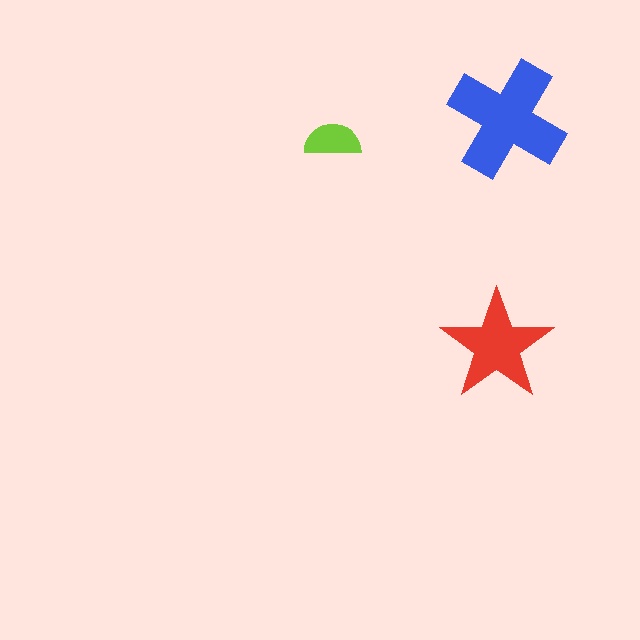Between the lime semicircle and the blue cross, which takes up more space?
The blue cross.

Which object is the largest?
The blue cross.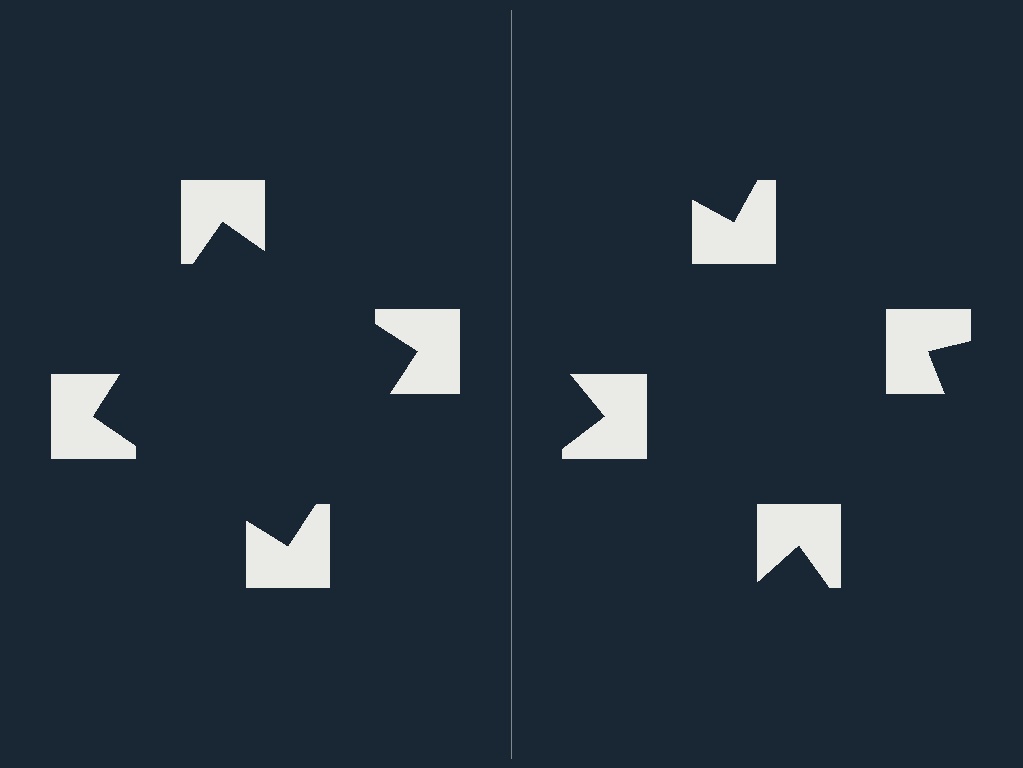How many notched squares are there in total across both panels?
8 — 4 on each side.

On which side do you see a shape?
An illusory square appears on the left side. On the right side the wedge cuts are rotated, so no coherent shape forms.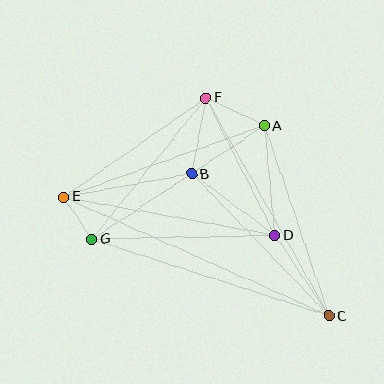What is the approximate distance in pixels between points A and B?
The distance between A and B is approximately 87 pixels.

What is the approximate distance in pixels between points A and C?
The distance between A and C is approximately 201 pixels.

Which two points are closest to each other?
Points E and G are closest to each other.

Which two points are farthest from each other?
Points C and E are farthest from each other.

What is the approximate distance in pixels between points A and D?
The distance between A and D is approximately 110 pixels.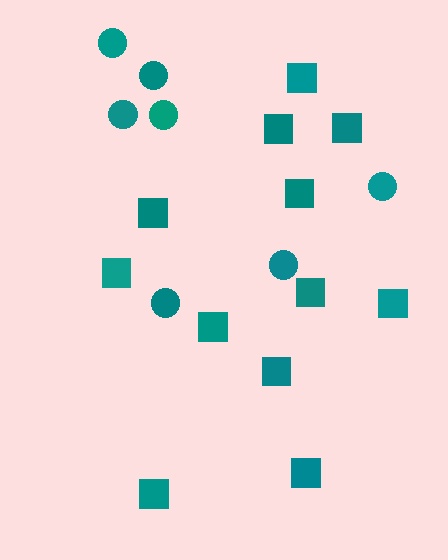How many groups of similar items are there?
There are 2 groups: one group of circles (7) and one group of squares (12).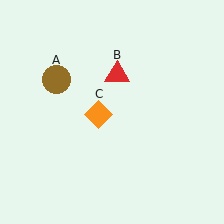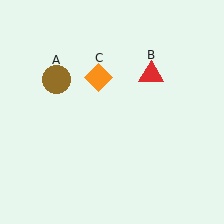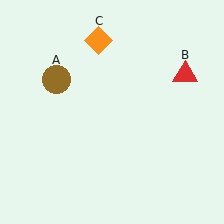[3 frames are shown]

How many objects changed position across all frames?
2 objects changed position: red triangle (object B), orange diamond (object C).